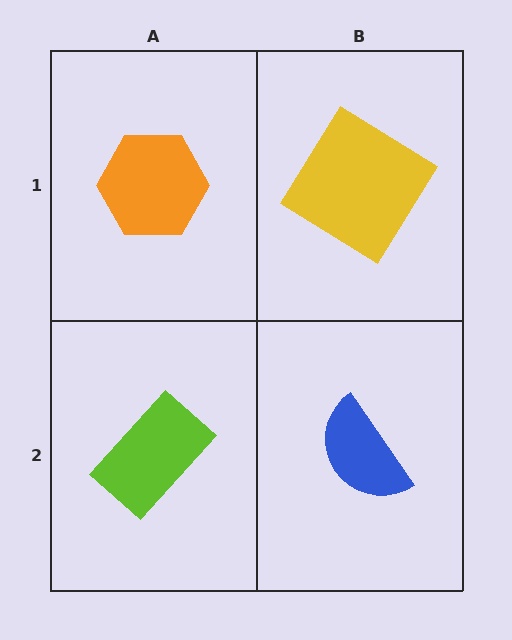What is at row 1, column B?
A yellow diamond.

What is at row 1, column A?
An orange hexagon.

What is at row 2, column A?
A lime rectangle.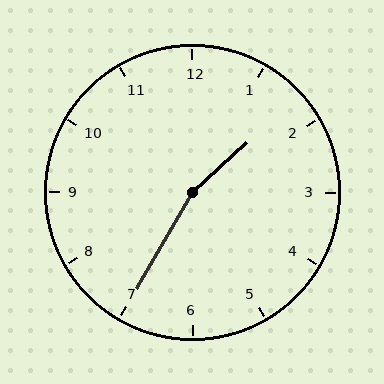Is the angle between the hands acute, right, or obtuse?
It is obtuse.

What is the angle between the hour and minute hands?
Approximately 162 degrees.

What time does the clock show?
1:35.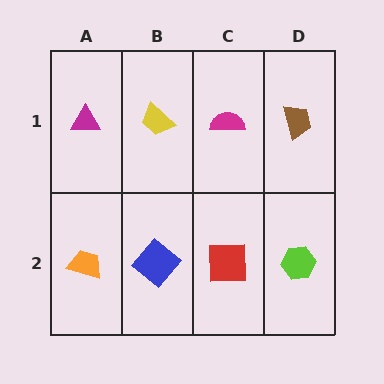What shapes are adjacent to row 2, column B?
A yellow trapezoid (row 1, column B), an orange trapezoid (row 2, column A), a red square (row 2, column C).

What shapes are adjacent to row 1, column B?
A blue diamond (row 2, column B), a magenta triangle (row 1, column A), a magenta semicircle (row 1, column C).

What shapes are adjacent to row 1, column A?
An orange trapezoid (row 2, column A), a yellow trapezoid (row 1, column B).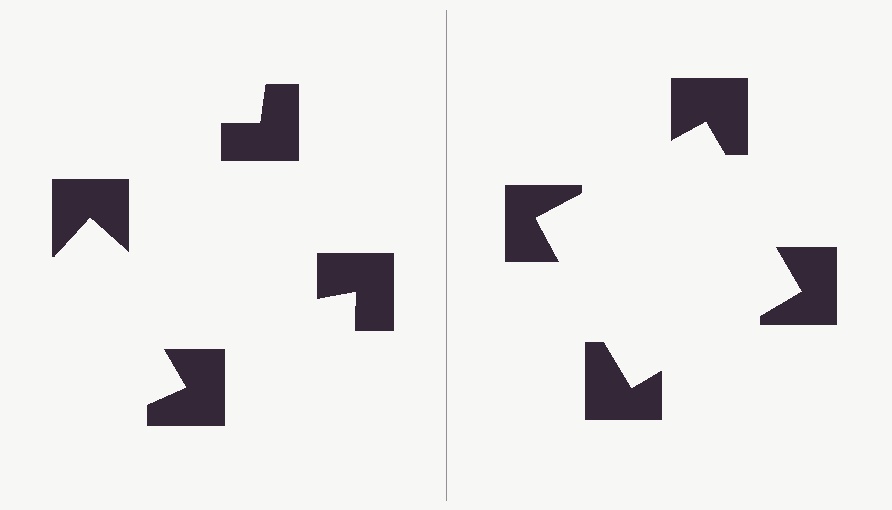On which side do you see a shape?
An illusory square appears on the right side. On the left side the wedge cuts are rotated, so no coherent shape forms.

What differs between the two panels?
The notched squares are positioned identically on both sides; only the wedge orientations differ. On the right they align to a square; on the left they are misaligned.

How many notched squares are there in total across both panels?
8 — 4 on each side.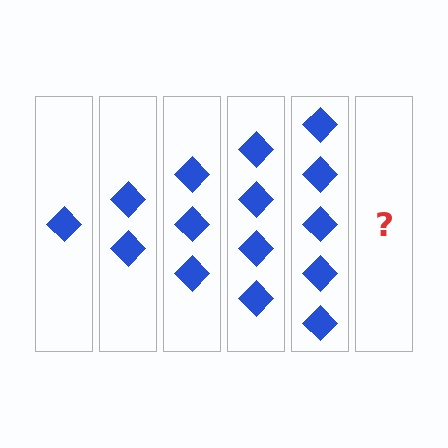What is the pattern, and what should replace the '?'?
The pattern is that each step adds one more diamond. The '?' should be 6 diamonds.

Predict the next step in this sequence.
The next step is 6 diamonds.